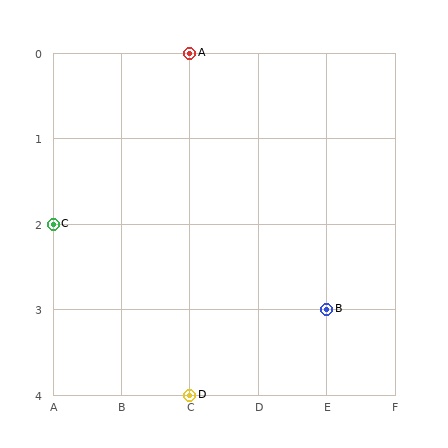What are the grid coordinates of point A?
Point A is at grid coordinates (C, 0).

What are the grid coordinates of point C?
Point C is at grid coordinates (A, 2).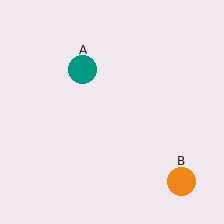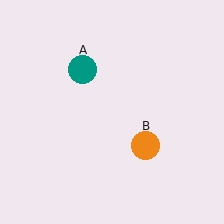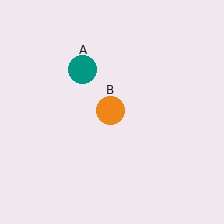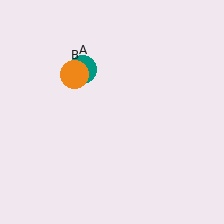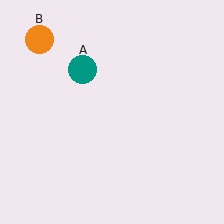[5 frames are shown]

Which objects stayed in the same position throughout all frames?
Teal circle (object A) remained stationary.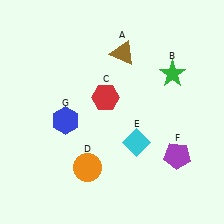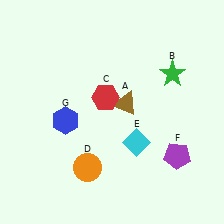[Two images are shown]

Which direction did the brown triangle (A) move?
The brown triangle (A) moved down.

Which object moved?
The brown triangle (A) moved down.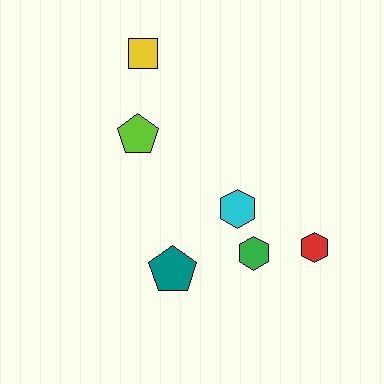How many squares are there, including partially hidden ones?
There is 1 square.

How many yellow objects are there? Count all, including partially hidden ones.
There is 1 yellow object.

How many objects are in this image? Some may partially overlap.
There are 6 objects.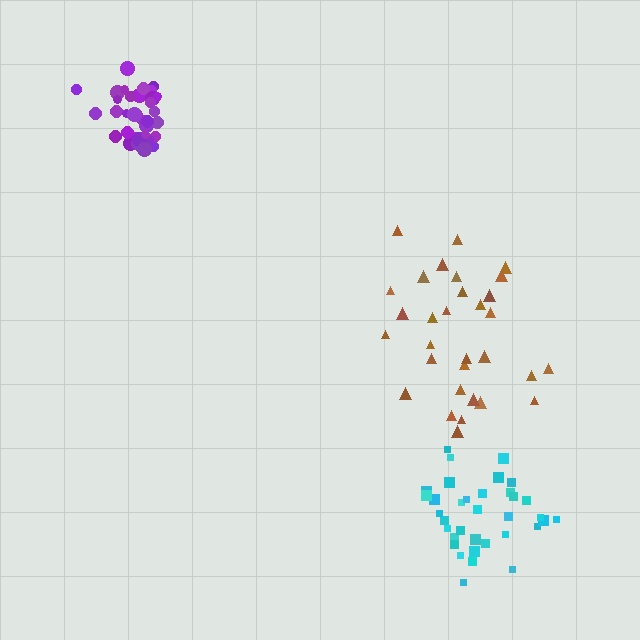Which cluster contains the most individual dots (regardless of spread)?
Cyan (35).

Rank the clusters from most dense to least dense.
purple, cyan, brown.